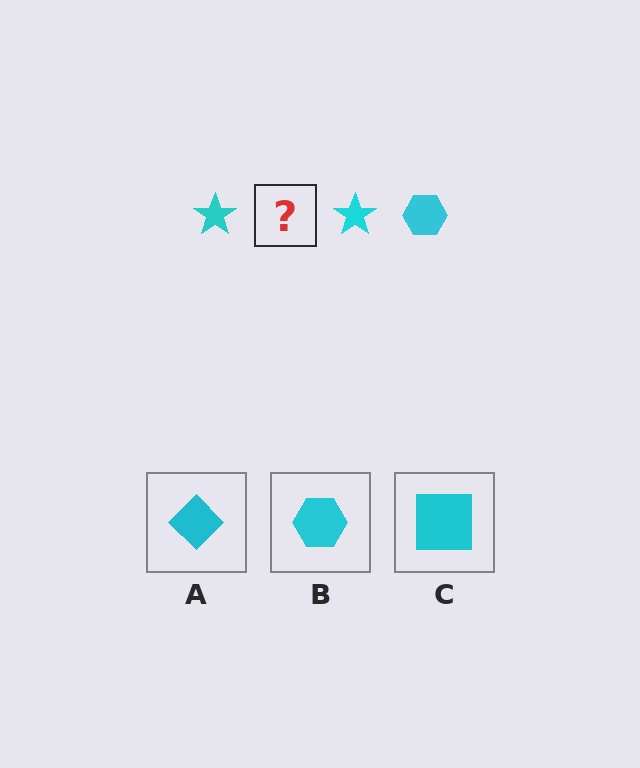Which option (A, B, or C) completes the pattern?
B.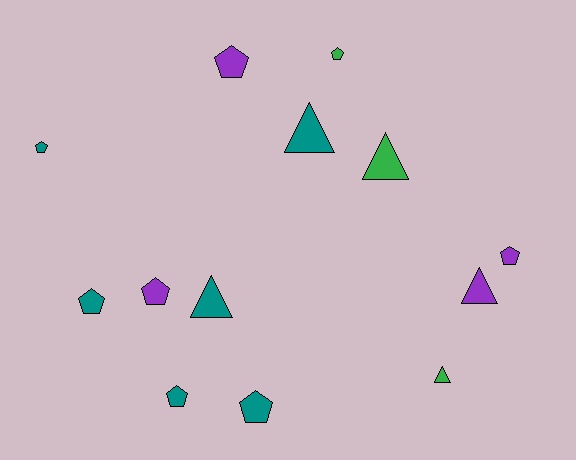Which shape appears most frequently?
Pentagon, with 8 objects.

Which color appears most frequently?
Teal, with 6 objects.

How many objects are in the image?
There are 13 objects.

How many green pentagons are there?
There is 1 green pentagon.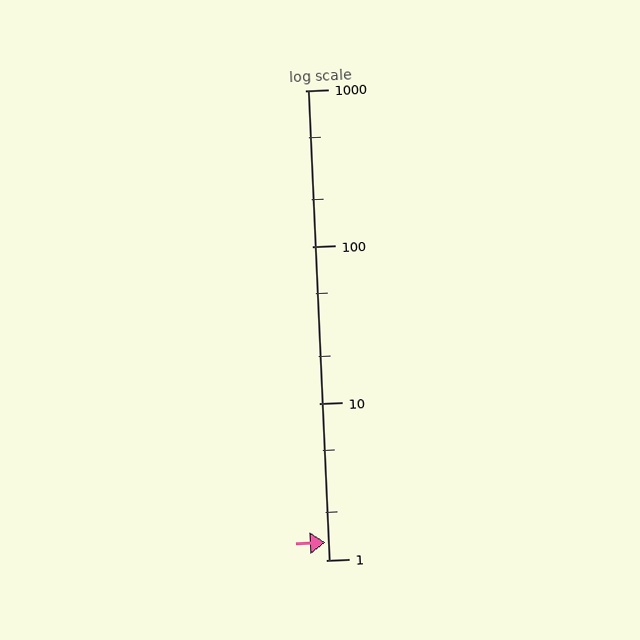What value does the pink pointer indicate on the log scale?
The pointer indicates approximately 1.3.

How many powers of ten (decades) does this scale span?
The scale spans 3 decades, from 1 to 1000.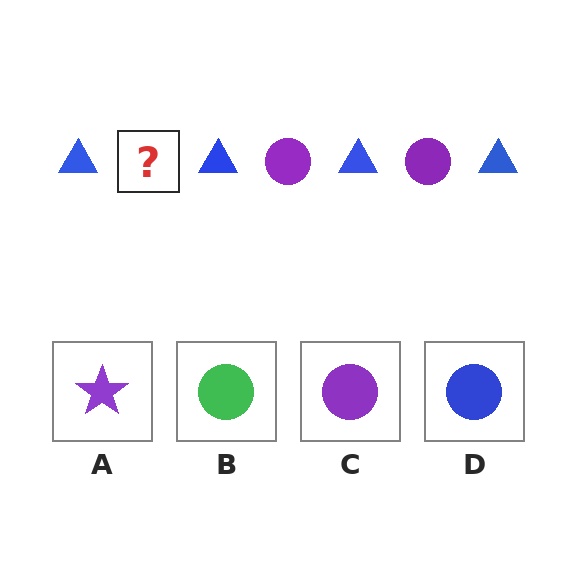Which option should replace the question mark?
Option C.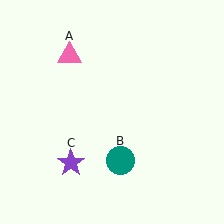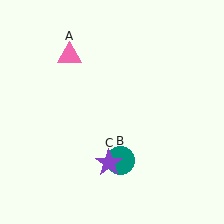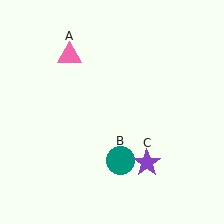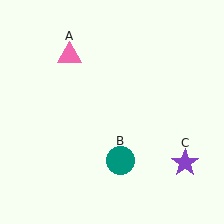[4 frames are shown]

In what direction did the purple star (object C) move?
The purple star (object C) moved right.